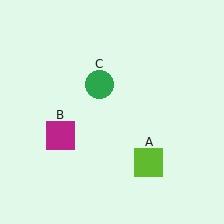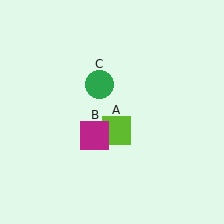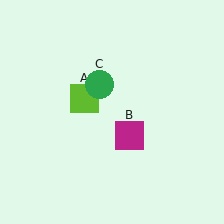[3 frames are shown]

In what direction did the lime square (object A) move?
The lime square (object A) moved up and to the left.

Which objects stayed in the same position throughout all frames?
Green circle (object C) remained stationary.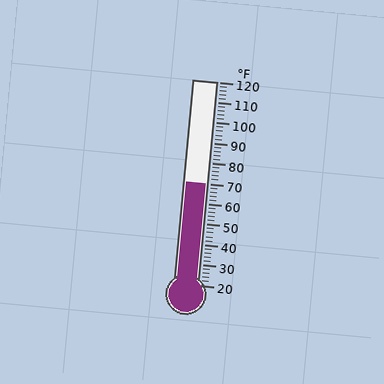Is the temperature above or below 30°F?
The temperature is above 30°F.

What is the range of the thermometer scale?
The thermometer scale ranges from 20°F to 120°F.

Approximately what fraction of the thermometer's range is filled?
The thermometer is filled to approximately 50% of its range.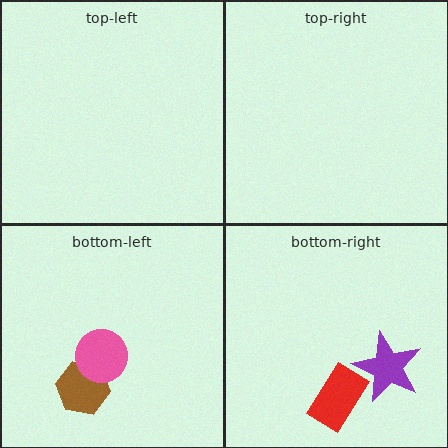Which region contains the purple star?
The bottom-right region.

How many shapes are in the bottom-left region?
2.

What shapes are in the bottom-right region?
The purple star, the red rectangle.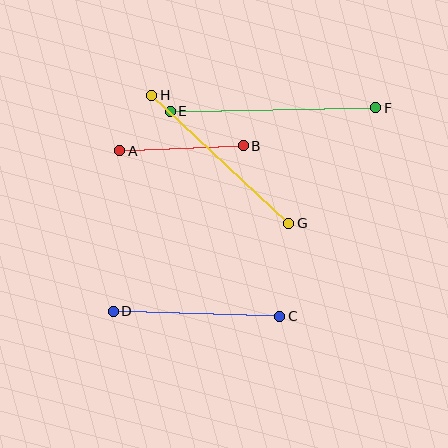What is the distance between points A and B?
The distance is approximately 124 pixels.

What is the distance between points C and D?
The distance is approximately 166 pixels.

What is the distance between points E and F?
The distance is approximately 206 pixels.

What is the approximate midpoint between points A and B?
The midpoint is at approximately (181, 148) pixels.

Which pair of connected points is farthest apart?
Points E and F are farthest apart.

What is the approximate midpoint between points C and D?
The midpoint is at approximately (197, 314) pixels.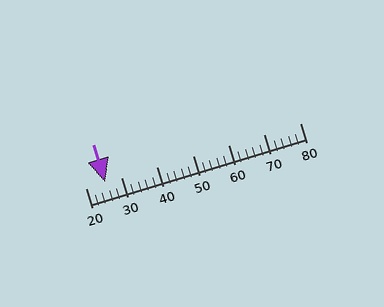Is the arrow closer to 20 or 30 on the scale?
The arrow is closer to 30.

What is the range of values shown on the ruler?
The ruler shows values from 20 to 80.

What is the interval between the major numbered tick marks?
The major tick marks are spaced 10 units apart.